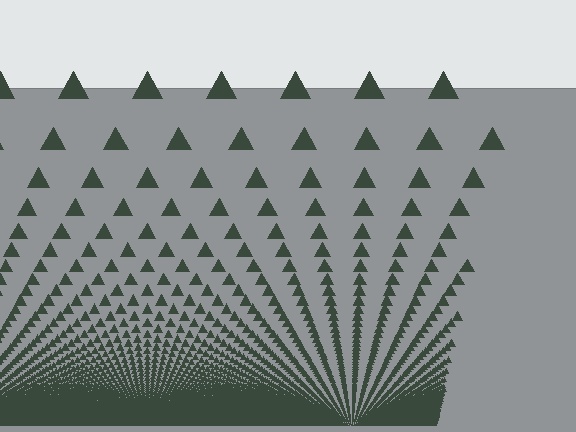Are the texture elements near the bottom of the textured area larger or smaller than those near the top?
Smaller. The gradient is inverted — elements near the bottom are smaller and denser.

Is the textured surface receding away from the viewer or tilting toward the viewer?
The surface appears to tilt toward the viewer. Texture elements get larger and sparser toward the top.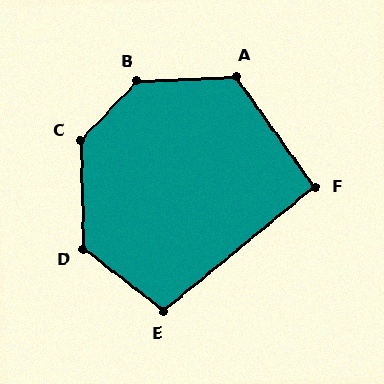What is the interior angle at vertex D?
Approximately 129 degrees (obtuse).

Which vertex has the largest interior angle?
B, at approximately 137 degrees.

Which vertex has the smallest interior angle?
F, at approximately 94 degrees.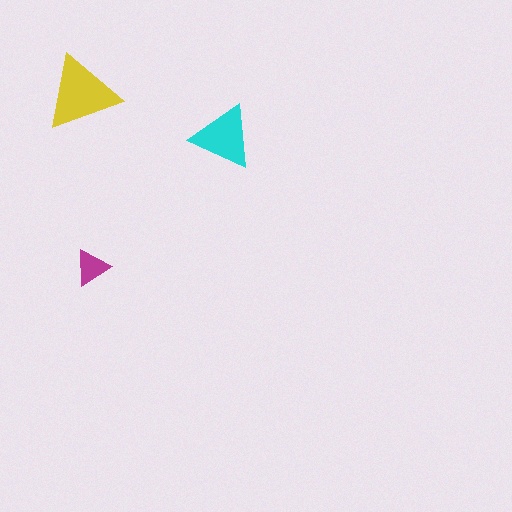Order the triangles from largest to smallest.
the yellow one, the cyan one, the magenta one.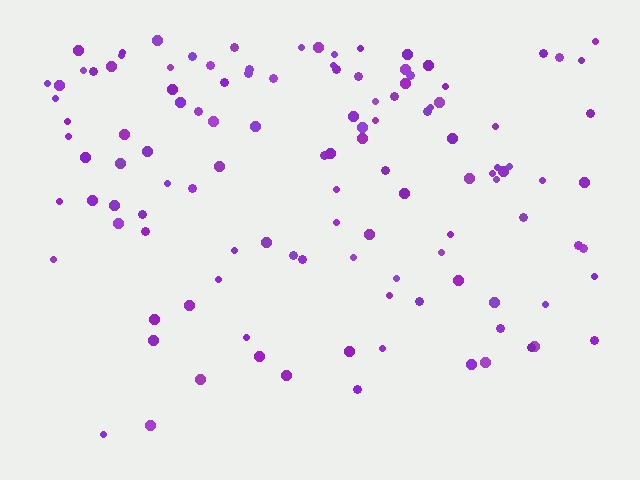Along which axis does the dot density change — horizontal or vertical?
Vertical.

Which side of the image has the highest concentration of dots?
The top.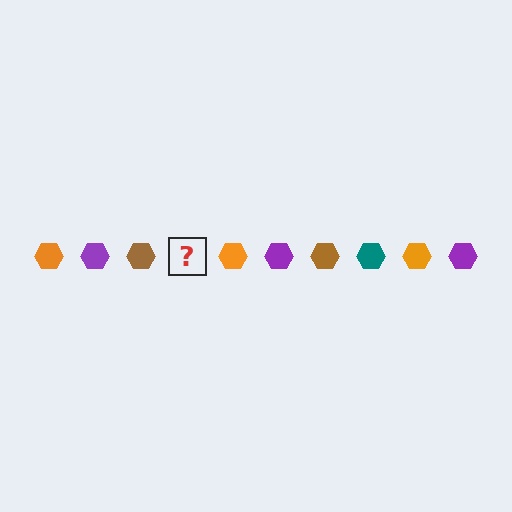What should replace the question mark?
The question mark should be replaced with a teal hexagon.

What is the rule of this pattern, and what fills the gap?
The rule is that the pattern cycles through orange, purple, brown, teal hexagons. The gap should be filled with a teal hexagon.